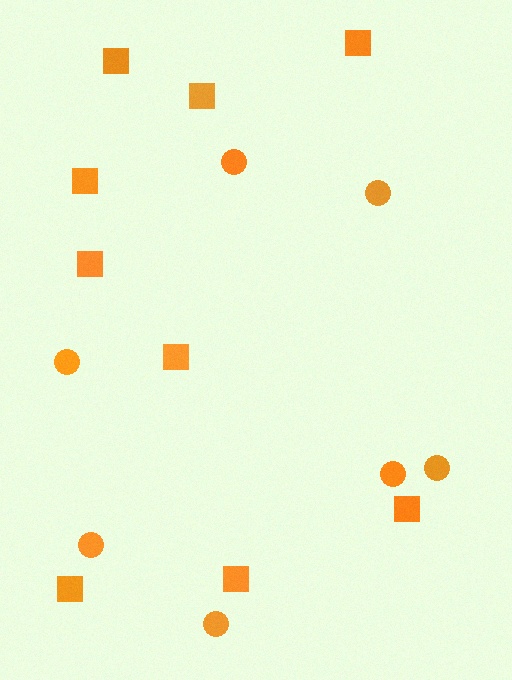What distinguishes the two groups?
There are 2 groups: one group of circles (7) and one group of squares (9).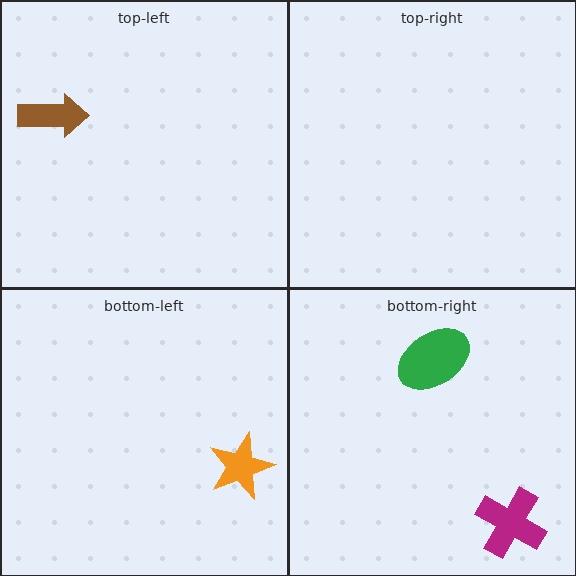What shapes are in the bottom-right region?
The green ellipse, the magenta cross.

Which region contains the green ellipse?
The bottom-right region.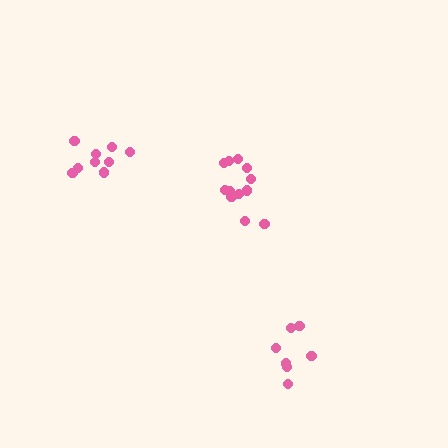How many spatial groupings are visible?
There are 3 spatial groupings.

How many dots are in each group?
Group 1: 7 dots, Group 2: 9 dots, Group 3: 12 dots (28 total).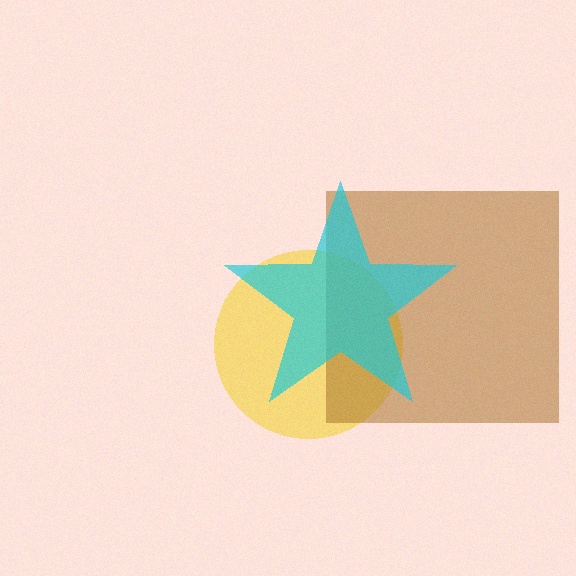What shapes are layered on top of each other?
The layered shapes are: a yellow circle, a brown square, a cyan star.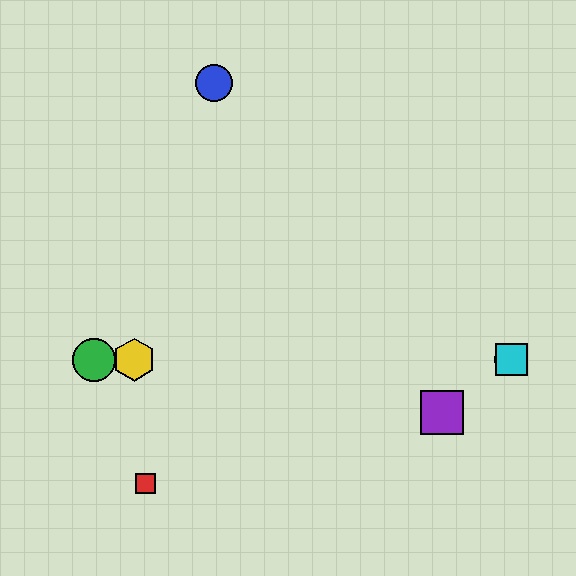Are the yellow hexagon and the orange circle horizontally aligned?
Yes, both are at y≈360.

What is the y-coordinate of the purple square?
The purple square is at y≈412.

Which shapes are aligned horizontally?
The green circle, the yellow hexagon, the orange circle, the cyan square are aligned horizontally.